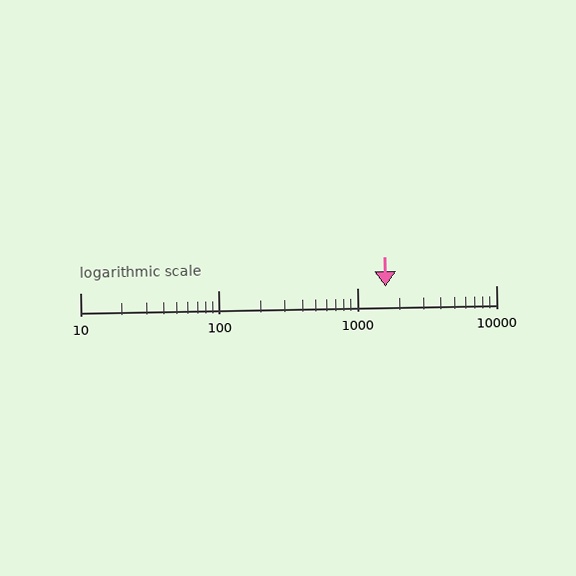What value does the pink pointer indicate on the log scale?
The pointer indicates approximately 1600.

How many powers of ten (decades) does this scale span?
The scale spans 3 decades, from 10 to 10000.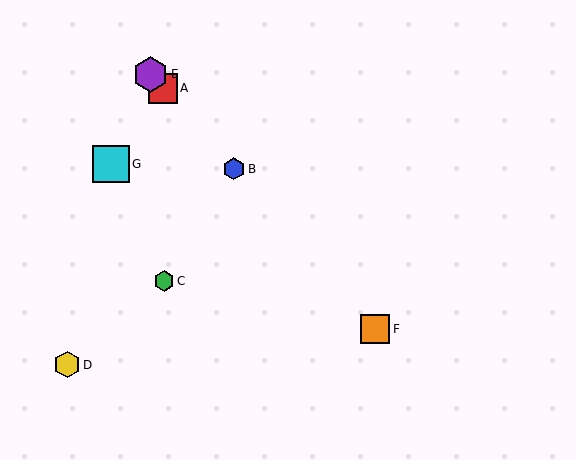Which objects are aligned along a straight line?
Objects A, B, E, F are aligned along a straight line.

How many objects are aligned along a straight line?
4 objects (A, B, E, F) are aligned along a straight line.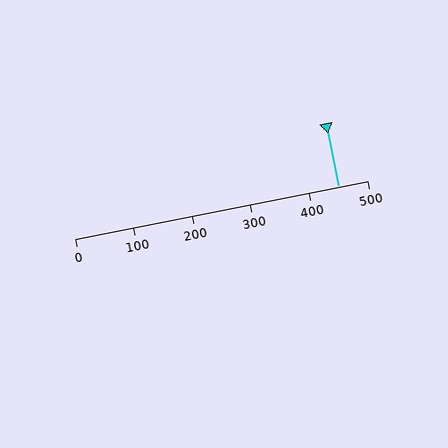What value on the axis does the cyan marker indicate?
The marker indicates approximately 450.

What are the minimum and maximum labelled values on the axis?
The axis runs from 0 to 500.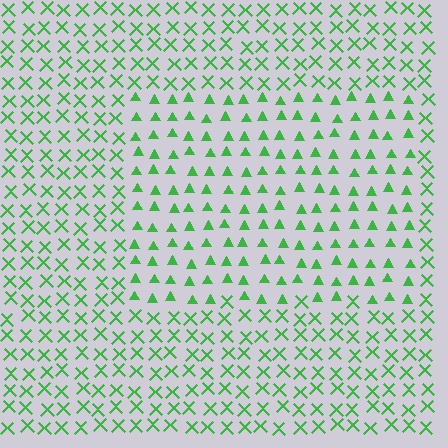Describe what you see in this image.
The image is filled with small green elements arranged in a uniform grid. A rectangle-shaped region contains triangles, while the surrounding area contains X marks. The boundary is defined purely by the change in element shape.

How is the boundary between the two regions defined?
The boundary is defined by a change in element shape: triangles inside vs. X marks outside. All elements share the same color and spacing.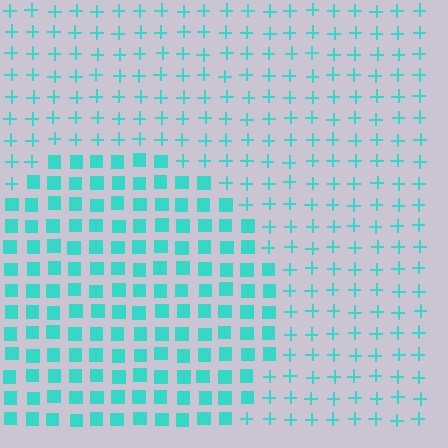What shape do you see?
I see a circle.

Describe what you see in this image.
The image is filled with small cyan elements arranged in a uniform grid. A circle-shaped region contains squares, while the surrounding area contains plus signs. The boundary is defined purely by the change in element shape.